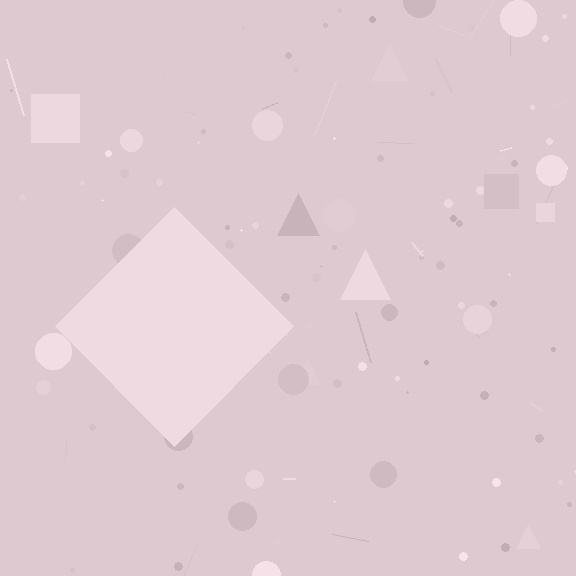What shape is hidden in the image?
A diamond is hidden in the image.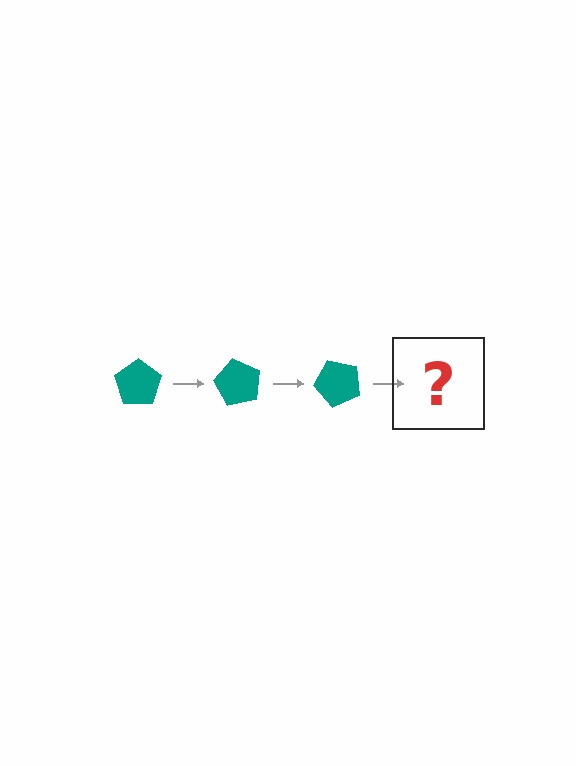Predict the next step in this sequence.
The next step is a teal pentagon rotated 180 degrees.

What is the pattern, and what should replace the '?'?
The pattern is that the pentagon rotates 60 degrees each step. The '?' should be a teal pentagon rotated 180 degrees.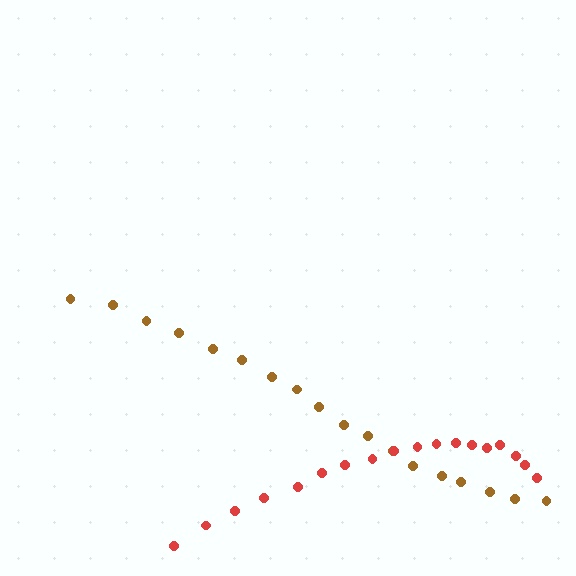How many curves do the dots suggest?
There are 2 distinct paths.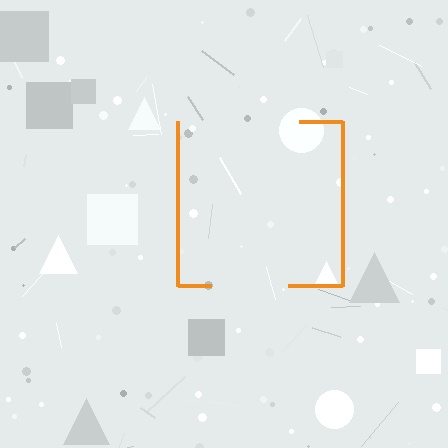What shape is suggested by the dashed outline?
The dashed outline suggests a square.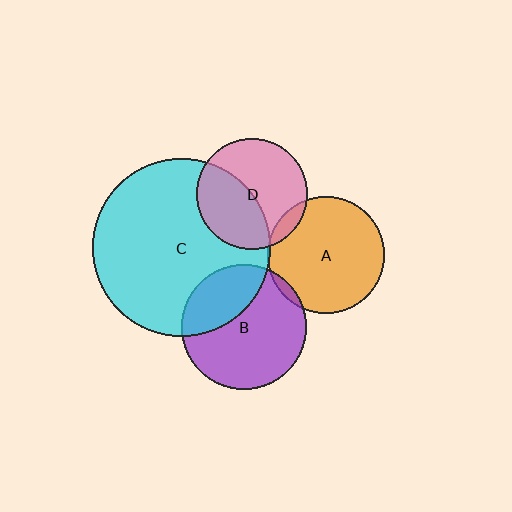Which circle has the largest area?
Circle C (cyan).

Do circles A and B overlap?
Yes.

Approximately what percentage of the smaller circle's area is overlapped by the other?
Approximately 5%.